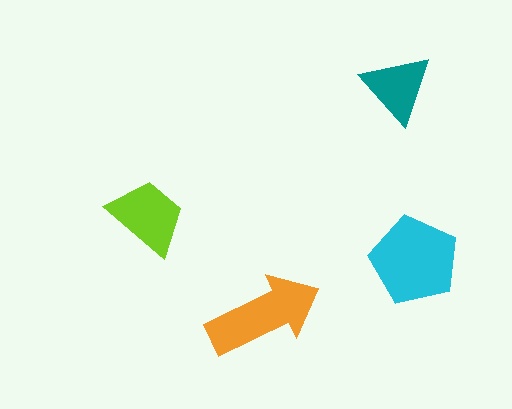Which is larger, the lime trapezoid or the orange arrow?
The orange arrow.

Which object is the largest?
The cyan pentagon.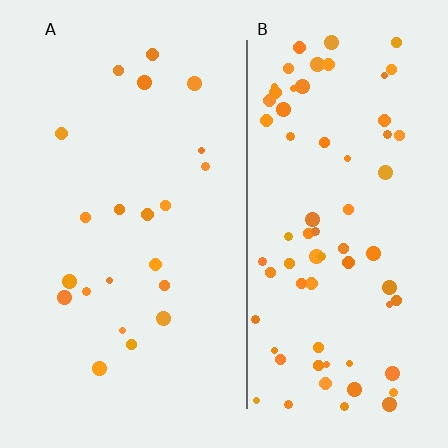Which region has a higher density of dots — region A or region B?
B (the right).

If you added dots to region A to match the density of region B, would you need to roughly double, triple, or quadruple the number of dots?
Approximately triple.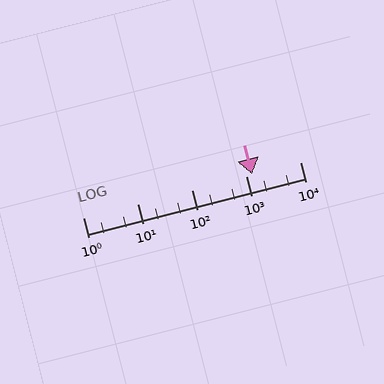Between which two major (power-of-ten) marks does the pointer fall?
The pointer is between 1000 and 10000.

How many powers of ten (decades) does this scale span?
The scale spans 4 decades, from 1 to 10000.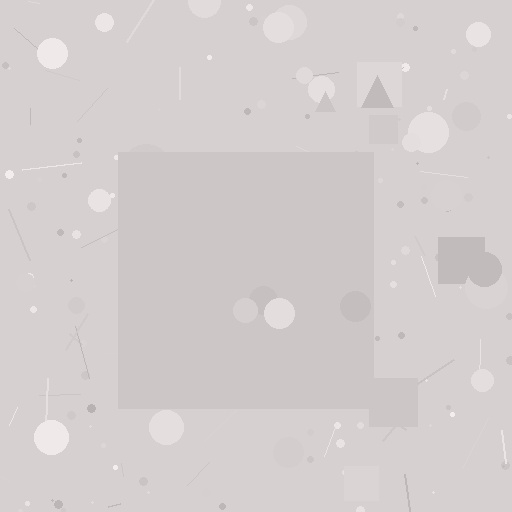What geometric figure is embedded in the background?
A square is embedded in the background.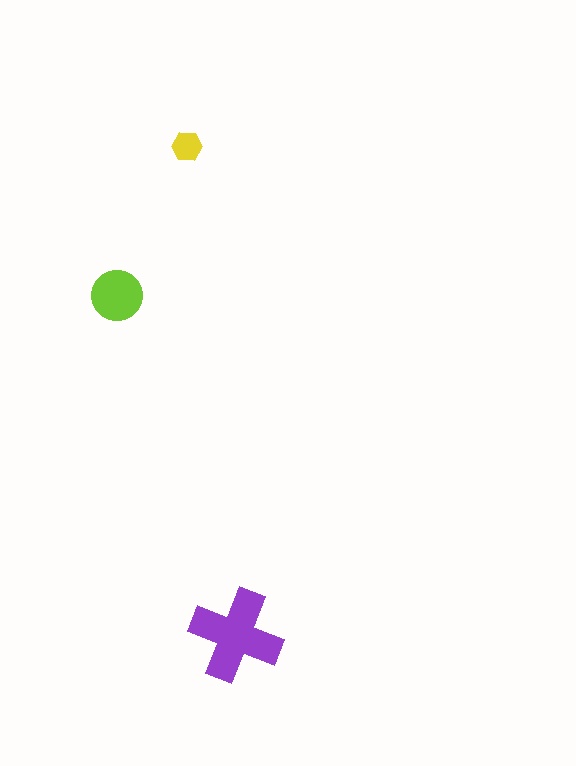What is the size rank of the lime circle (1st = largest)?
2nd.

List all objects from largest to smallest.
The purple cross, the lime circle, the yellow hexagon.